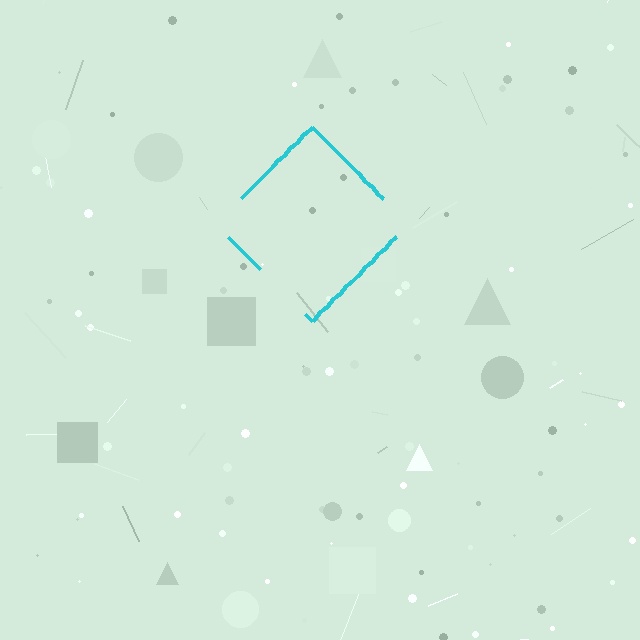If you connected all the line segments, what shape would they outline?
They would outline a diamond.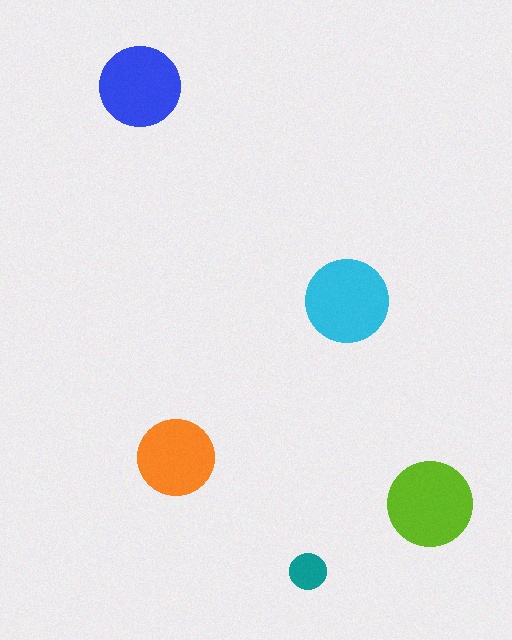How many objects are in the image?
There are 5 objects in the image.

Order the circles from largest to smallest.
the lime one, the cyan one, the blue one, the orange one, the teal one.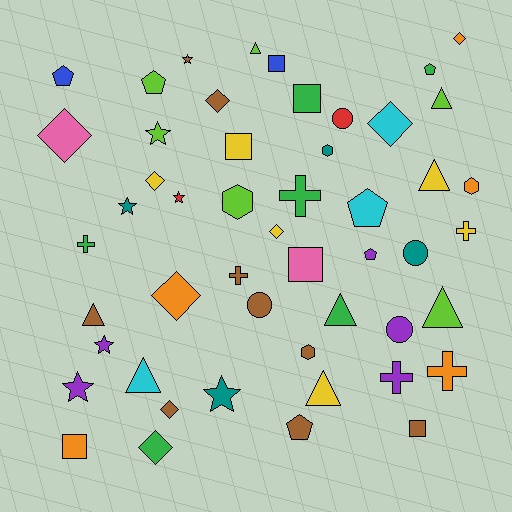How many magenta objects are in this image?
There are no magenta objects.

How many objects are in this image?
There are 50 objects.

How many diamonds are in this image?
There are 9 diamonds.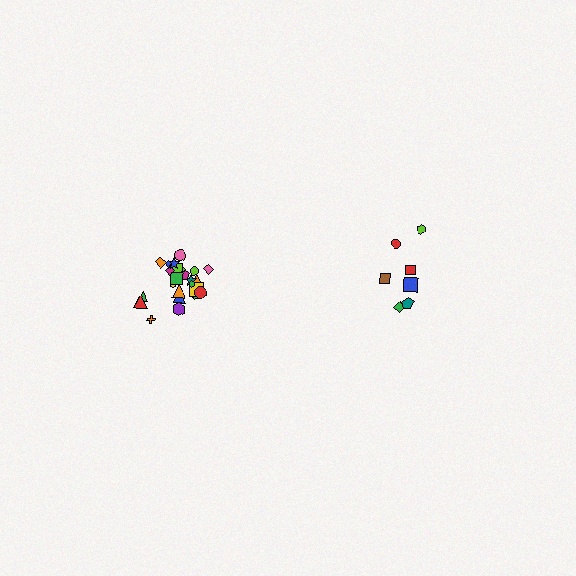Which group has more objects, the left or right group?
The left group.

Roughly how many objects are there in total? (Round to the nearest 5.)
Roughly 30 objects in total.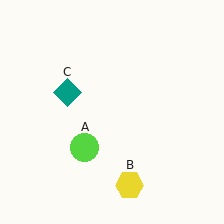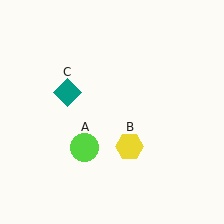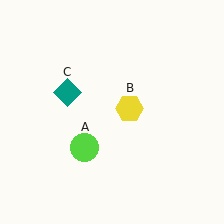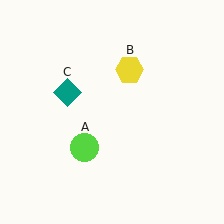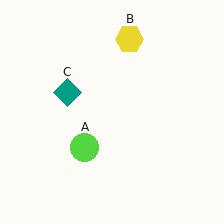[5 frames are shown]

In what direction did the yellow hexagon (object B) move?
The yellow hexagon (object B) moved up.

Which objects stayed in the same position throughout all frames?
Lime circle (object A) and teal diamond (object C) remained stationary.